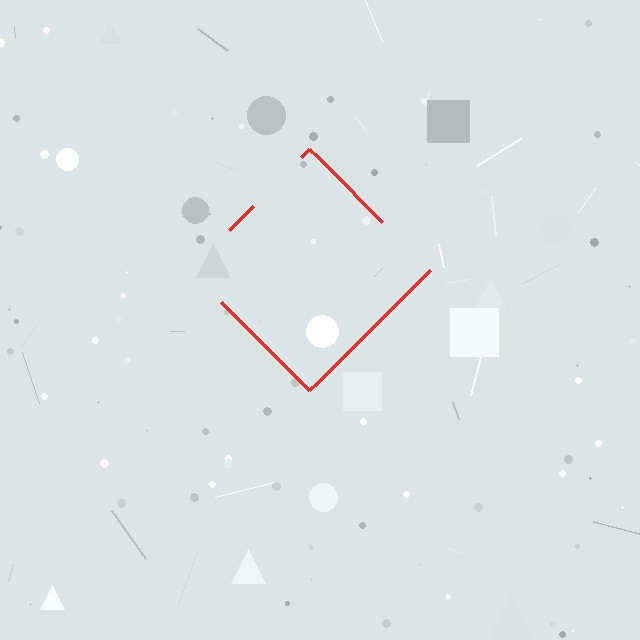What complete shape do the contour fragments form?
The contour fragments form a diamond.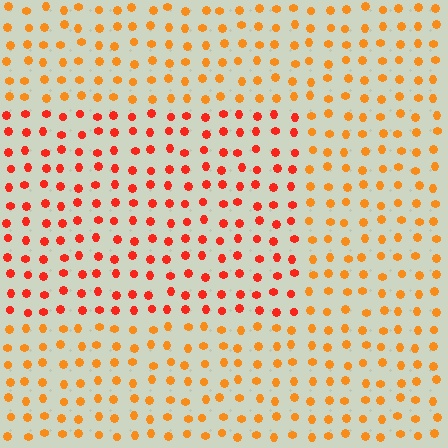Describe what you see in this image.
The image is filled with small orange elements in a uniform arrangement. A rectangle-shaped region is visible where the elements are tinted to a slightly different hue, forming a subtle color boundary.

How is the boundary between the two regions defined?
The boundary is defined purely by a slight shift in hue (about 28 degrees). Spacing, size, and orientation are identical on both sides.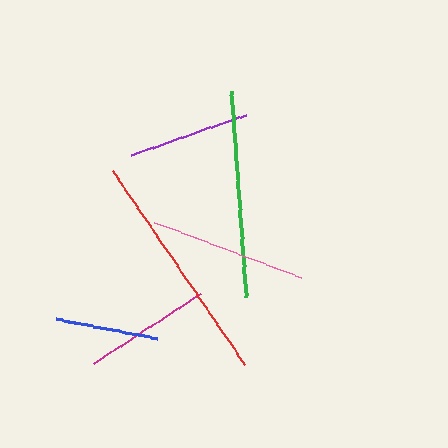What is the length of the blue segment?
The blue segment is approximately 103 pixels long.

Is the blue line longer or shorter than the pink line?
The pink line is longer than the blue line.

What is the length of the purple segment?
The purple segment is approximately 121 pixels long.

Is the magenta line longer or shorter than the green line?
The green line is longer than the magenta line.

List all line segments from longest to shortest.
From longest to shortest: red, green, pink, magenta, purple, blue.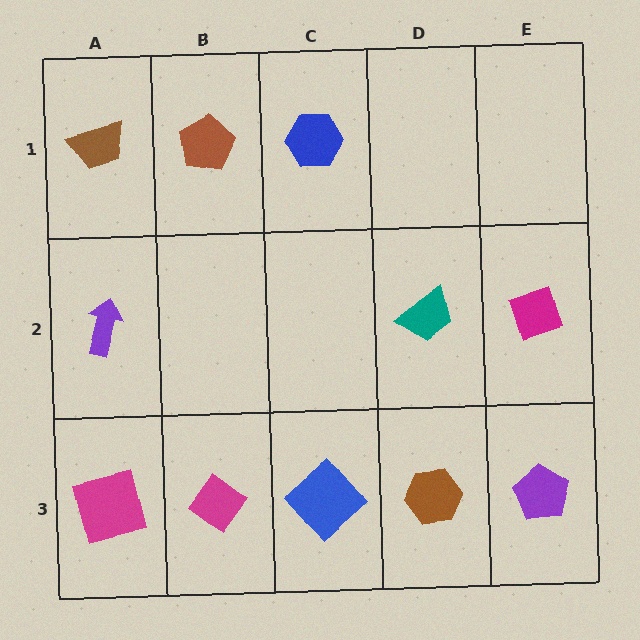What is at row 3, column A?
A magenta square.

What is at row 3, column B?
A magenta diamond.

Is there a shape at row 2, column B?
No, that cell is empty.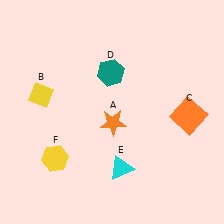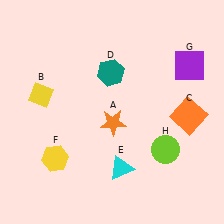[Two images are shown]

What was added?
A purple square (G), a lime circle (H) were added in Image 2.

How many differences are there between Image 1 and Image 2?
There are 2 differences between the two images.